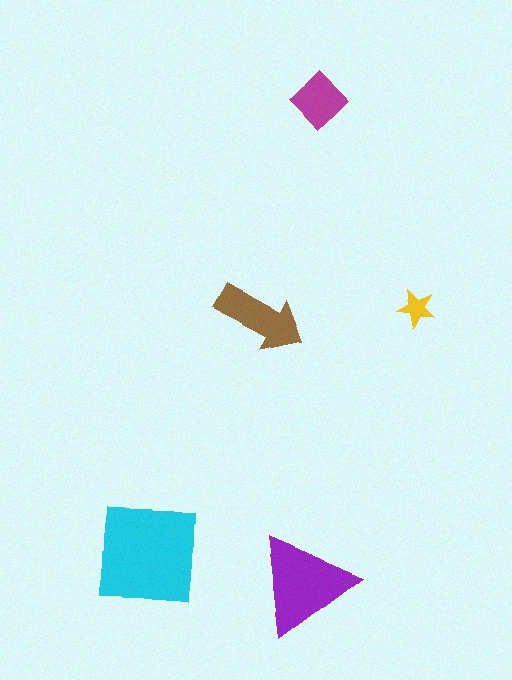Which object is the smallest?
The yellow star.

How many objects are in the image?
There are 5 objects in the image.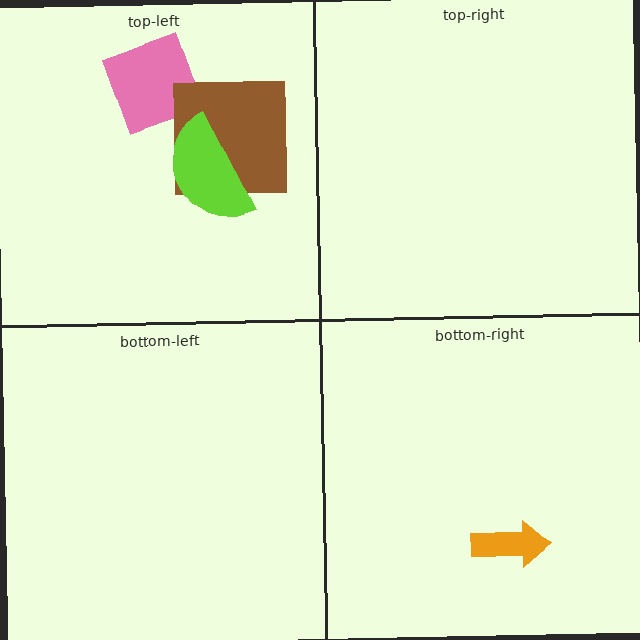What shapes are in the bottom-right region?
The orange arrow.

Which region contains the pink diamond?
The top-left region.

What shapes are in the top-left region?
The pink diamond, the brown square, the lime semicircle.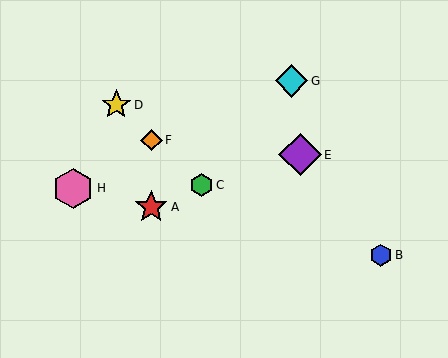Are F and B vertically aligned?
No, F is at x≈151 and B is at x≈381.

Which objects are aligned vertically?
Objects A, F are aligned vertically.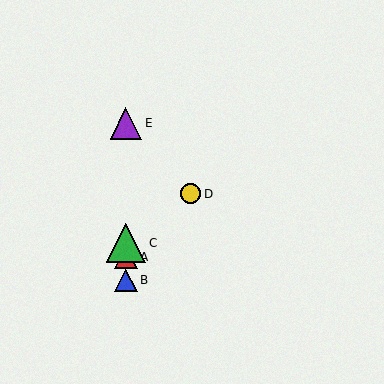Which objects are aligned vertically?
Objects A, B, C, E are aligned vertically.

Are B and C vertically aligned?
Yes, both are at x≈126.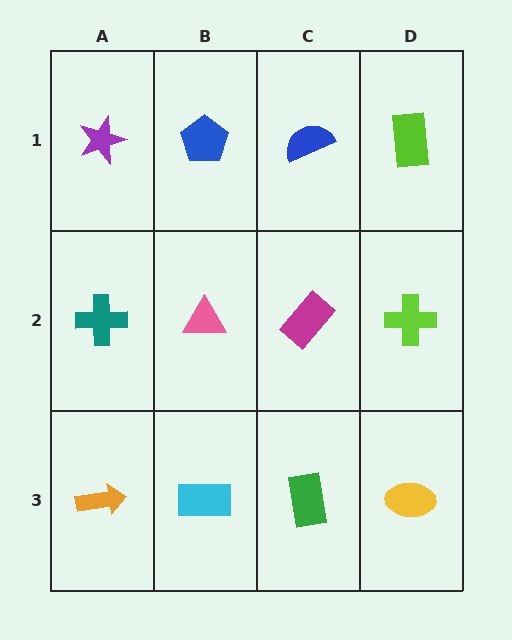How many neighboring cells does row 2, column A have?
3.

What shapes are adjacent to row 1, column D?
A lime cross (row 2, column D), a blue semicircle (row 1, column C).